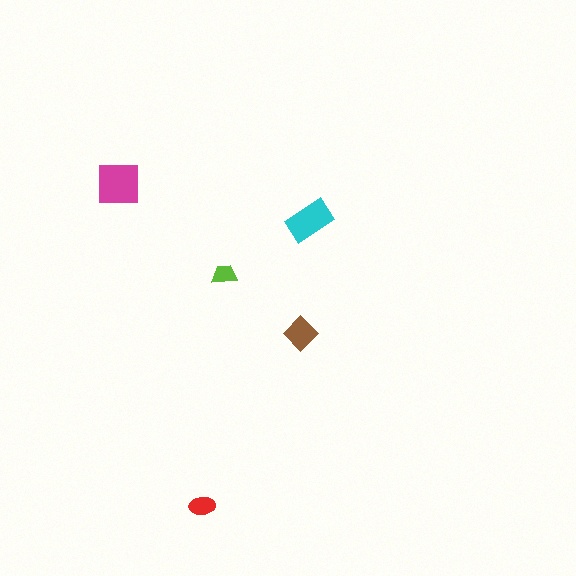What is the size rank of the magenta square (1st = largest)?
1st.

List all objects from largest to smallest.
The magenta square, the cyan rectangle, the brown diamond, the red ellipse, the lime trapezoid.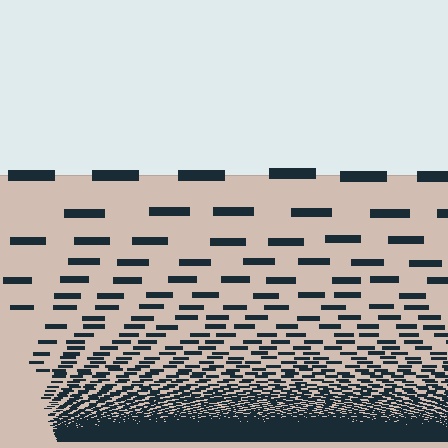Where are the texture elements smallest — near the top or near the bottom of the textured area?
Near the bottom.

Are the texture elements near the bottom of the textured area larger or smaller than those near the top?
Smaller. The gradient is inverted — elements near the bottom are smaller and denser.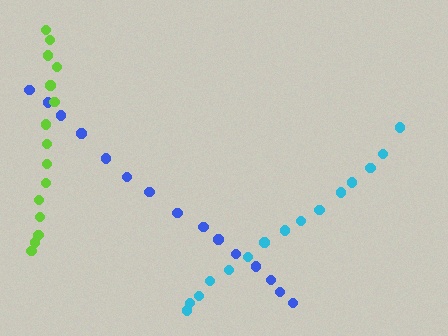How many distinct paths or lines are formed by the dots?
There are 3 distinct paths.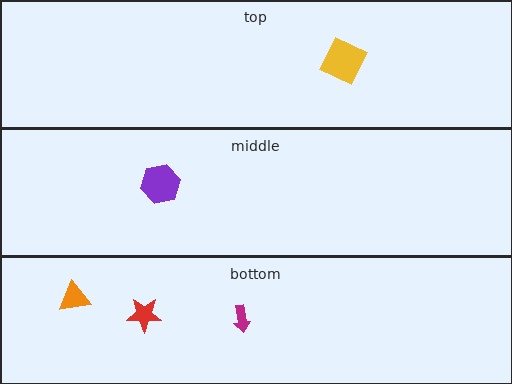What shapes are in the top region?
The yellow square.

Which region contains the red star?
The bottom region.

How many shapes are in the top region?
1.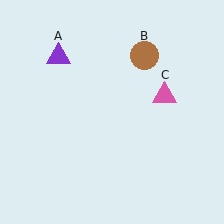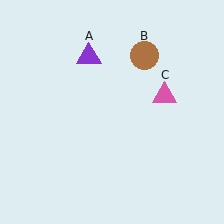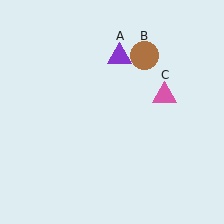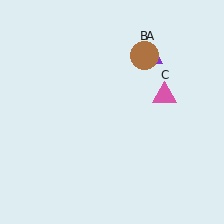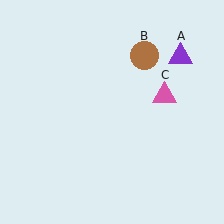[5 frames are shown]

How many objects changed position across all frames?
1 object changed position: purple triangle (object A).